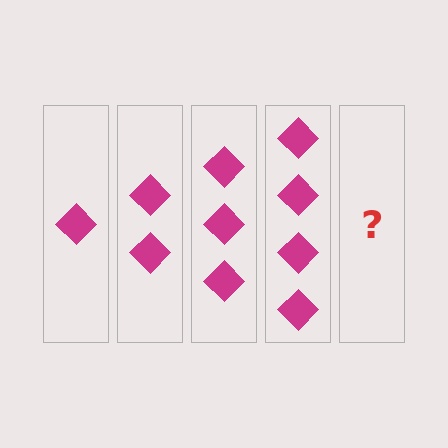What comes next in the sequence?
The next element should be 5 diamonds.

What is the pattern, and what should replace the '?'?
The pattern is that each step adds one more diamond. The '?' should be 5 diamonds.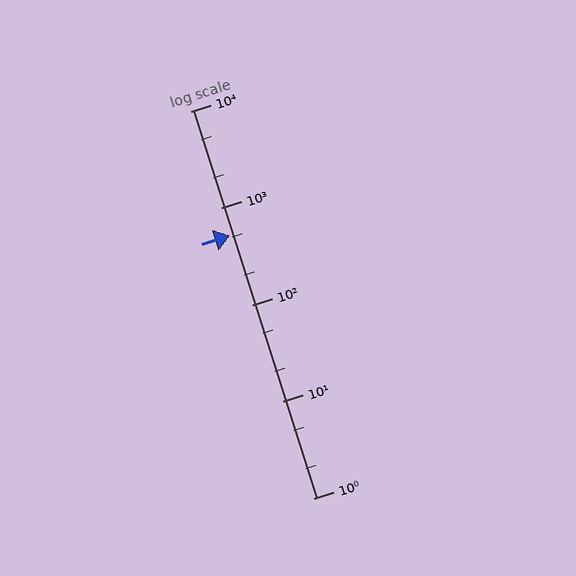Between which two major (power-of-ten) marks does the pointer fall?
The pointer is between 100 and 1000.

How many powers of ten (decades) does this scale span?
The scale spans 4 decades, from 1 to 10000.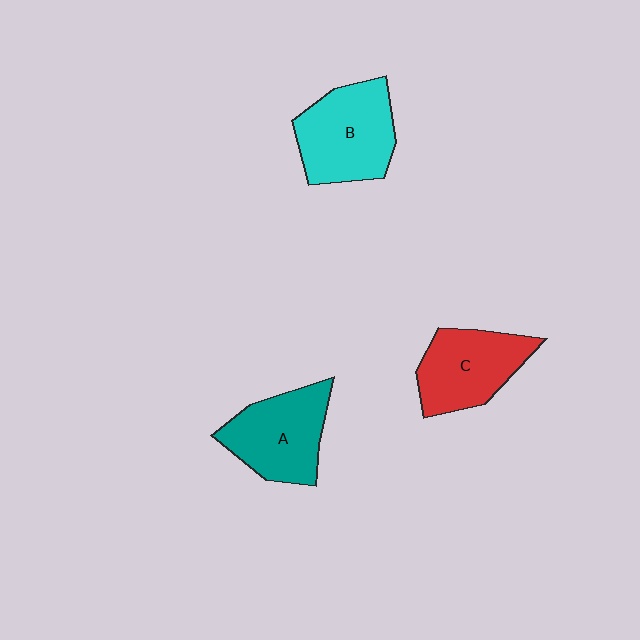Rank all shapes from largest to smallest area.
From largest to smallest: B (cyan), A (teal), C (red).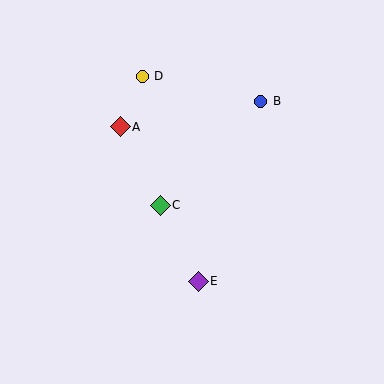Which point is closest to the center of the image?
Point C at (160, 205) is closest to the center.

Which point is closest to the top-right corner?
Point B is closest to the top-right corner.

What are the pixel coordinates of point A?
Point A is at (120, 127).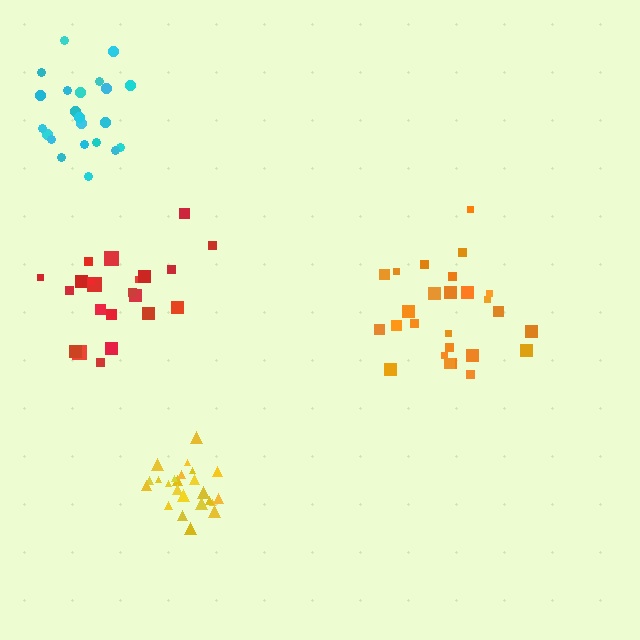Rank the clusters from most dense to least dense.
yellow, orange, cyan, red.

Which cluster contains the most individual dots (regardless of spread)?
Orange (26).